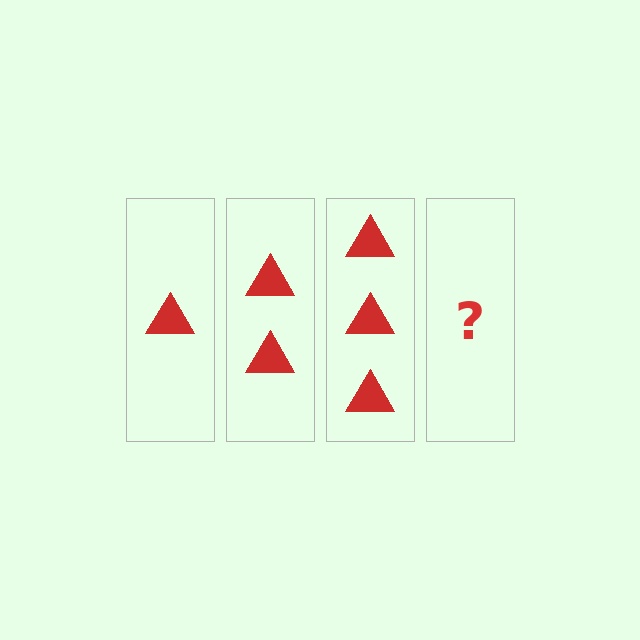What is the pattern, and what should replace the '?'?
The pattern is that each step adds one more triangle. The '?' should be 4 triangles.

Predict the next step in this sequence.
The next step is 4 triangles.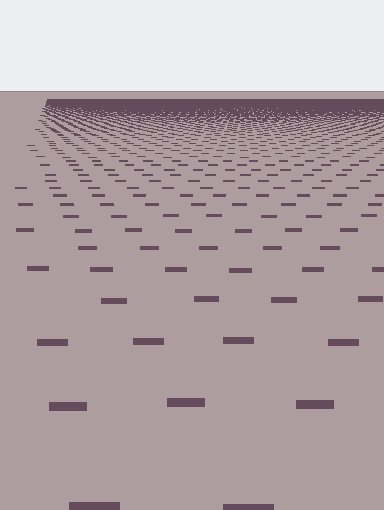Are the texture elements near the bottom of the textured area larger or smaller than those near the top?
Larger. Near the bottom, elements are closer to the viewer and appear at a bigger on-screen size.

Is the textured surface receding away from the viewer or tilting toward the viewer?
The surface is receding away from the viewer. Texture elements get smaller and denser toward the top.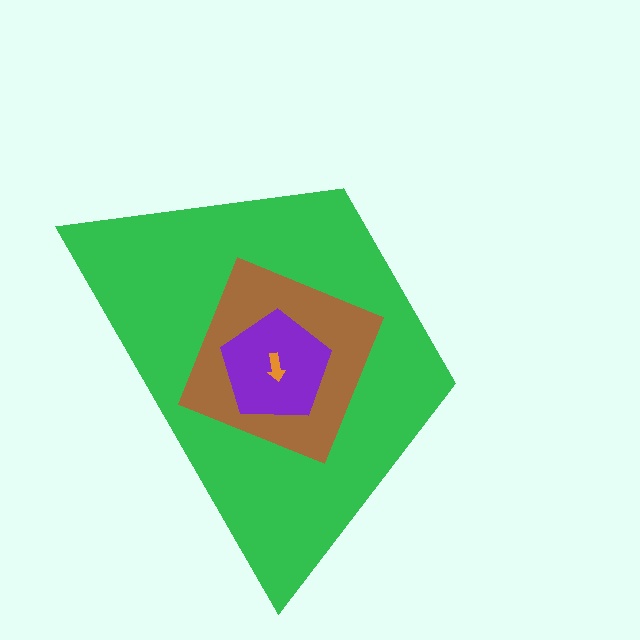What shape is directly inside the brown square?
The purple pentagon.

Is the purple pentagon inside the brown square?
Yes.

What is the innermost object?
The orange arrow.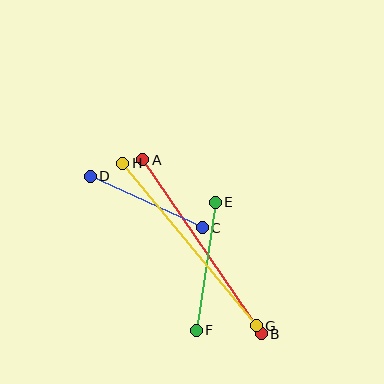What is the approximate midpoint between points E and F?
The midpoint is at approximately (206, 266) pixels.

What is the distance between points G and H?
The distance is approximately 210 pixels.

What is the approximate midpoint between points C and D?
The midpoint is at approximately (146, 202) pixels.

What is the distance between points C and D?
The distance is approximately 124 pixels.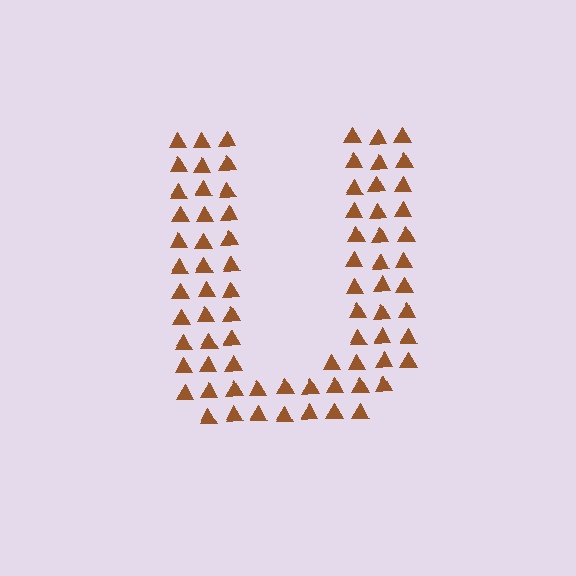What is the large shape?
The large shape is the letter U.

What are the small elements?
The small elements are triangles.